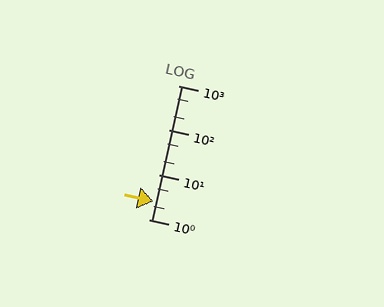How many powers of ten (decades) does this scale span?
The scale spans 3 decades, from 1 to 1000.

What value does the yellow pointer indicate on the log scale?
The pointer indicates approximately 2.5.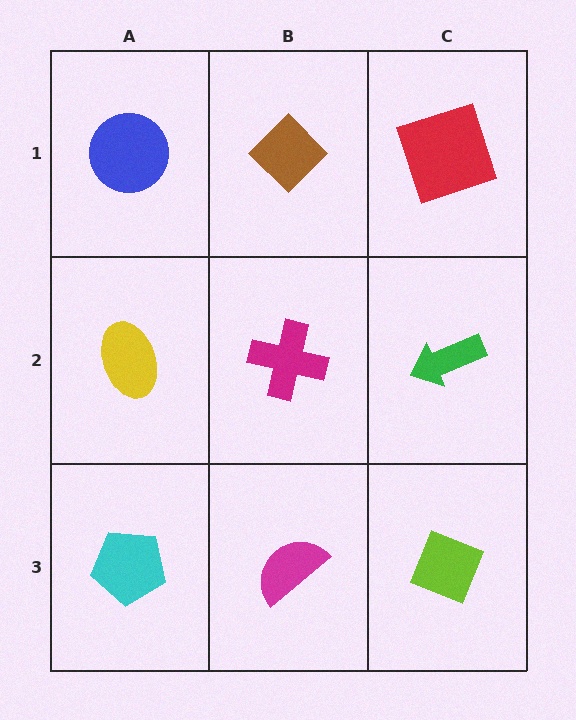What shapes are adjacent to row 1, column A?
A yellow ellipse (row 2, column A), a brown diamond (row 1, column B).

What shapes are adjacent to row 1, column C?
A green arrow (row 2, column C), a brown diamond (row 1, column B).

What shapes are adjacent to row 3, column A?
A yellow ellipse (row 2, column A), a magenta semicircle (row 3, column B).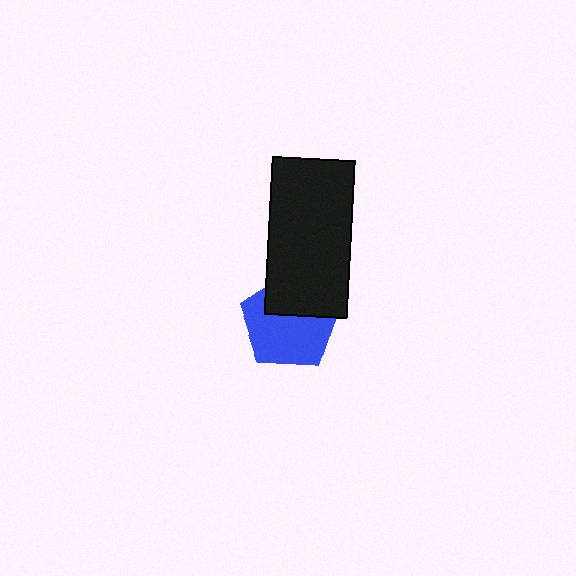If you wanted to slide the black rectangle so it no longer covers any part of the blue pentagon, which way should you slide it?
Slide it up — that is the most direct way to separate the two shapes.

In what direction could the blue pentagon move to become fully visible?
The blue pentagon could move down. That would shift it out from behind the black rectangle entirely.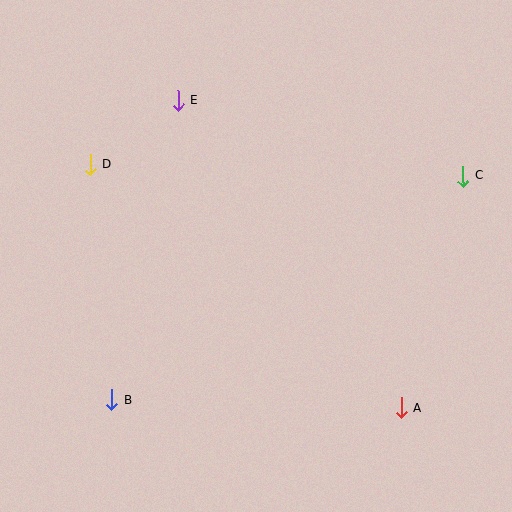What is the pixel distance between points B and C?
The distance between B and C is 416 pixels.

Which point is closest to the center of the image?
Point E at (178, 101) is closest to the center.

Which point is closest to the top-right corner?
Point C is closest to the top-right corner.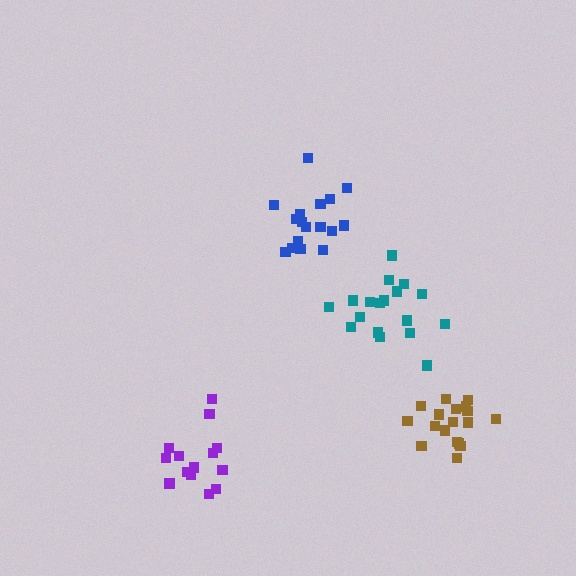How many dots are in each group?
Group 1: 18 dots, Group 2: 14 dots, Group 3: 17 dots, Group 4: 18 dots (67 total).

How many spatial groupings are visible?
There are 4 spatial groupings.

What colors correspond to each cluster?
The clusters are colored: brown, purple, blue, teal.